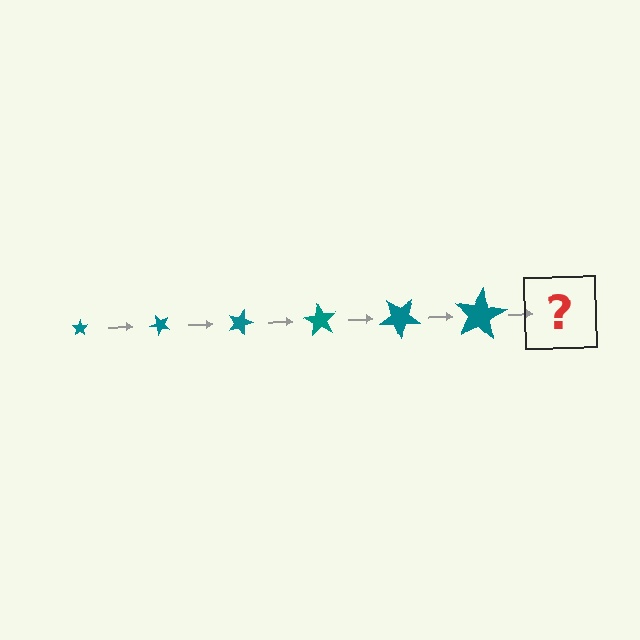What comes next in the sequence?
The next element should be a star, larger than the previous one and rotated 270 degrees from the start.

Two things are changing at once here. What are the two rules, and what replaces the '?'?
The two rules are that the star grows larger each step and it rotates 45 degrees each step. The '?' should be a star, larger than the previous one and rotated 270 degrees from the start.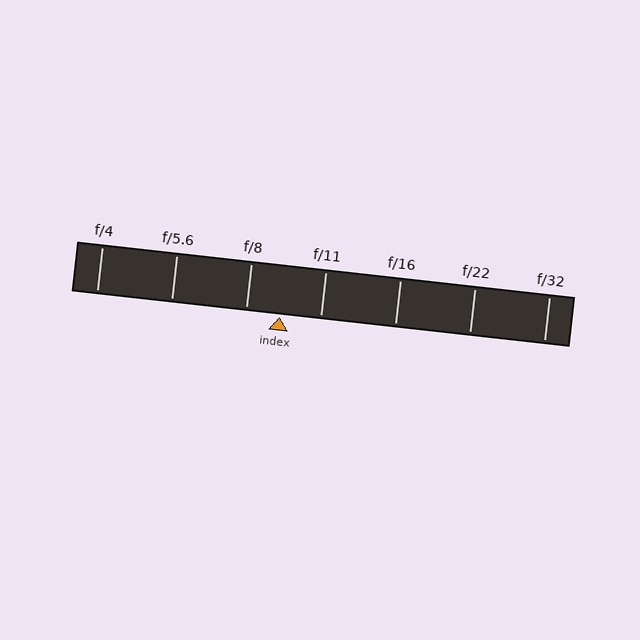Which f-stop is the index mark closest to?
The index mark is closest to f/8.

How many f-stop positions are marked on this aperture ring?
There are 7 f-stop positions marked.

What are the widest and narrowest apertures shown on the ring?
The widest aperture shown is f/4 and the narrowest is f/32.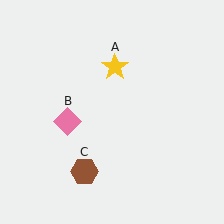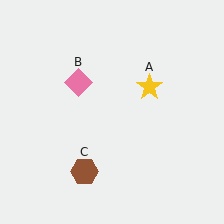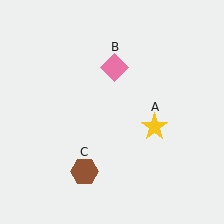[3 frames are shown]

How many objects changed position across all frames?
2 objects changed position: yellow star (object A), pink diamond (object B).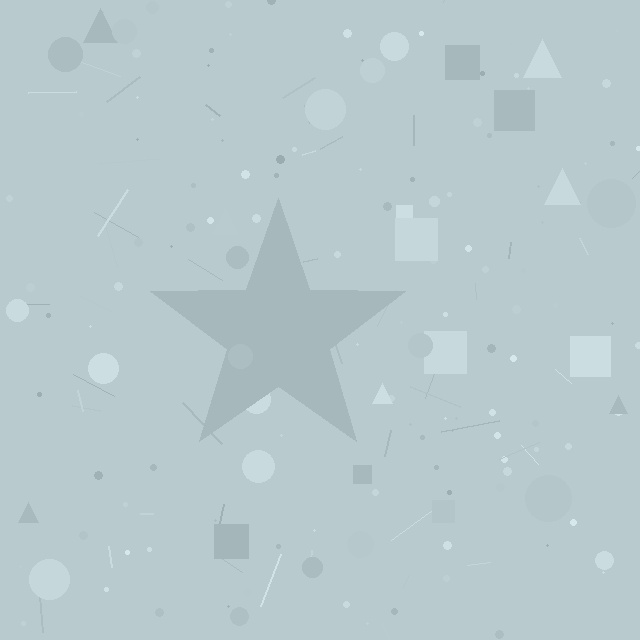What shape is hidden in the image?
A star is hidden in the image.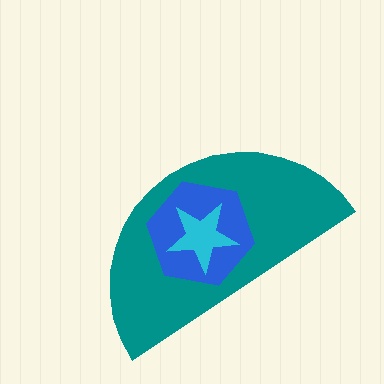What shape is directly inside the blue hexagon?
The cyan star.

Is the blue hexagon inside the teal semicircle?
Yes.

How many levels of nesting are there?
3.